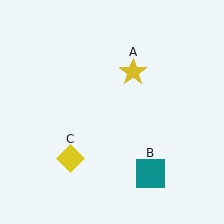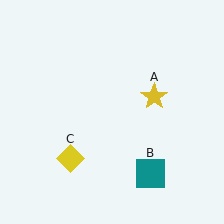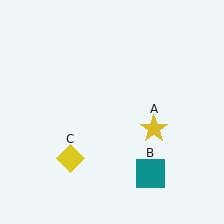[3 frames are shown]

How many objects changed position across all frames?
1 object changed position: yellow star (object A).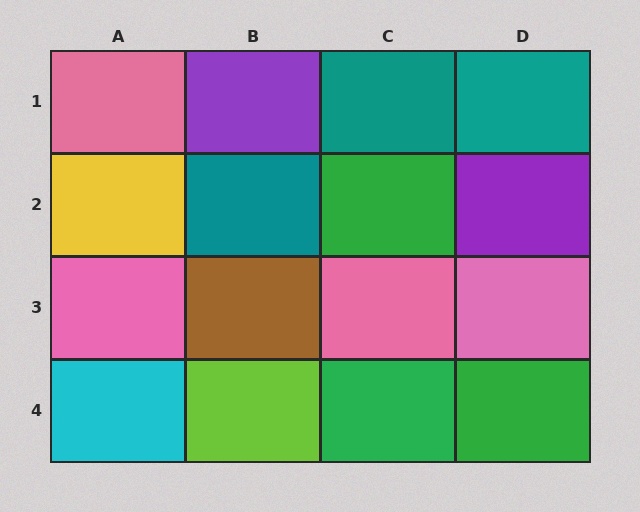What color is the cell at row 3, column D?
Pink.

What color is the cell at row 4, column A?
Cyan.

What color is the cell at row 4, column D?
Green.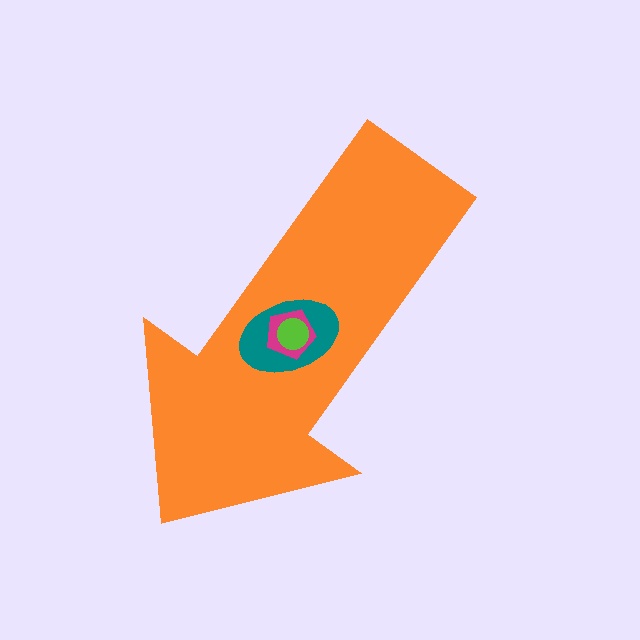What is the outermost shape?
The orange arrow.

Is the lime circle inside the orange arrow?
Yes.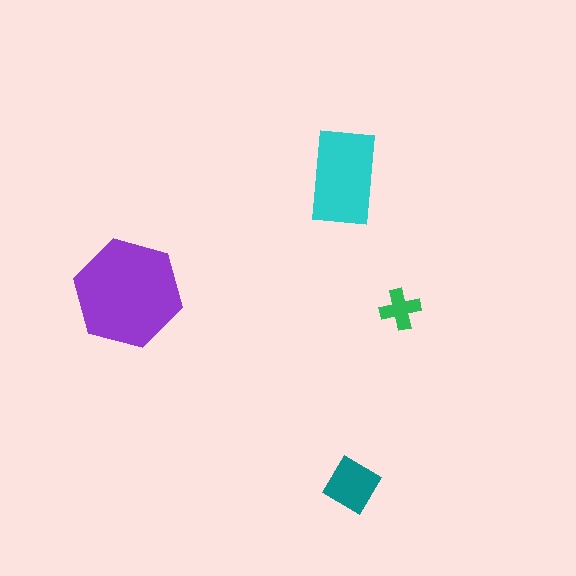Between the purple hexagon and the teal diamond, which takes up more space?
The purple hexagon.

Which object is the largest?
The purple hexagon.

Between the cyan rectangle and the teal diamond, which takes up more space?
The cyan rectangle.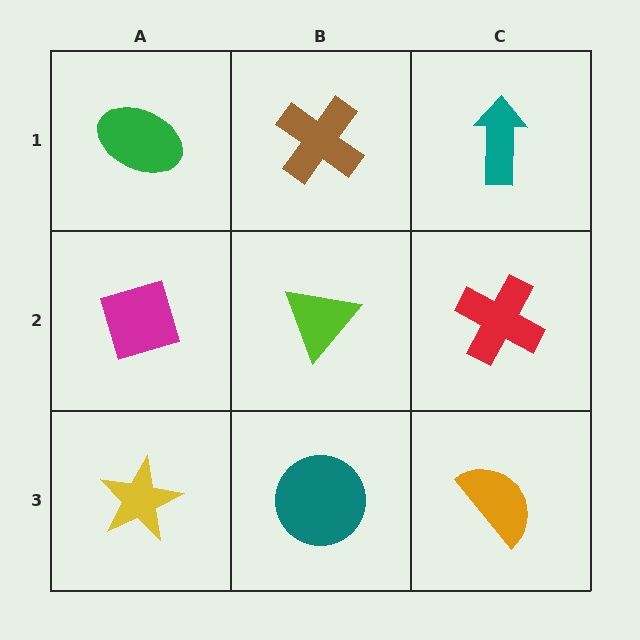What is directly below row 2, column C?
An orange semicircle.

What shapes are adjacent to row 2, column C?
A teal arrow (row 1, column C), an orange semicircle (row 3, column C), a lime triangle (row 2, column B).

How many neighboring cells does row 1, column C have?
2.